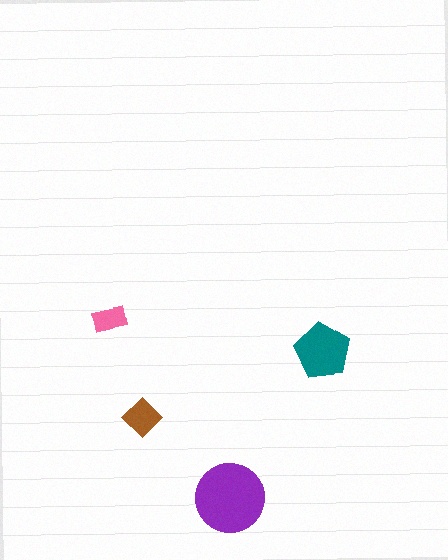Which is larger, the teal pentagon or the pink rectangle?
The teal pentagon.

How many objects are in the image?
There are 4 objects in the image.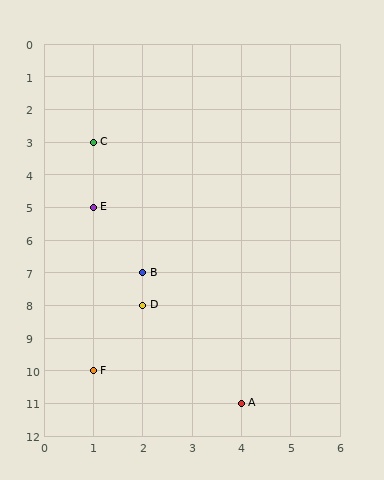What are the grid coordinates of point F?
Point F is at grid coordinates (1, 10).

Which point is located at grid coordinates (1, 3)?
Point C is at (1, 3).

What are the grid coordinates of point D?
Point D is at grid coordinates (2, 8).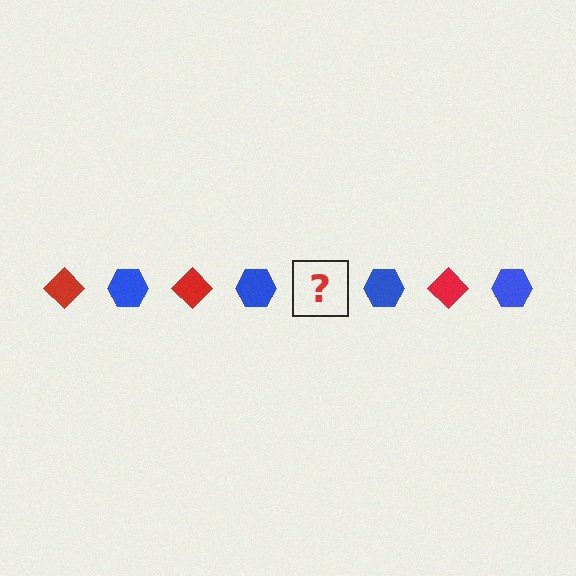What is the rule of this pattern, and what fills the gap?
The rule is that the pattern alternates between red diamond and blue hexagon. The gap should be filled with a red diamond.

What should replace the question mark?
The question mark should be replaced with a red diamond.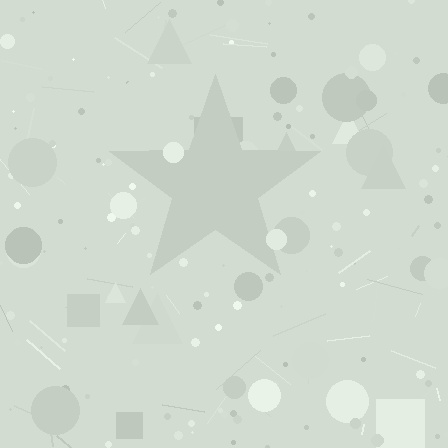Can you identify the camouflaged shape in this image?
The camouflaged shape is a star.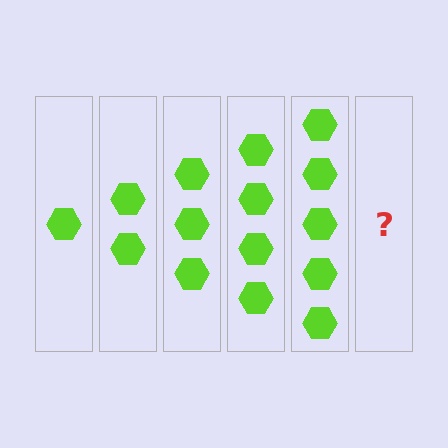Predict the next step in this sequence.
The next step is 6 hexagons.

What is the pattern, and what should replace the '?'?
The pattern is that each step adds one more hexagon. The '?' should be 6 hexagons.